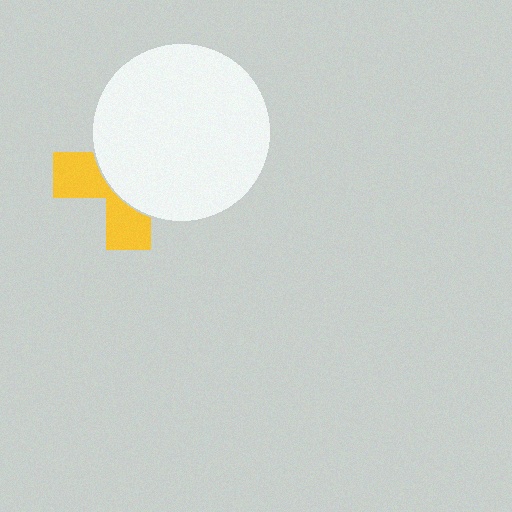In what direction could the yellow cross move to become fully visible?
The yellow cross could move toward the lower-left. That would shift it out from behind the white circle entirely.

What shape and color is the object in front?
The object in front is a white circle.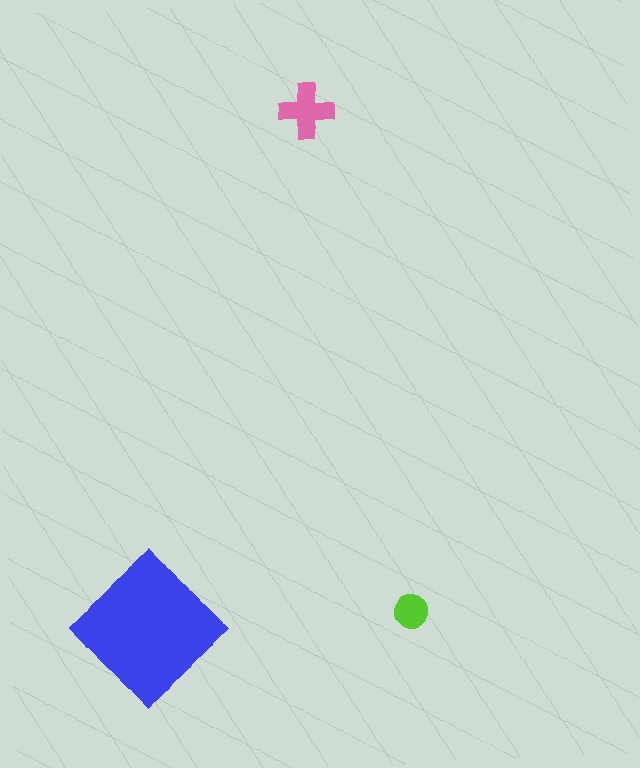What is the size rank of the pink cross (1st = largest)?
2nd.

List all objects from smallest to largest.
The lime circle, the pink cross, the blue diamond.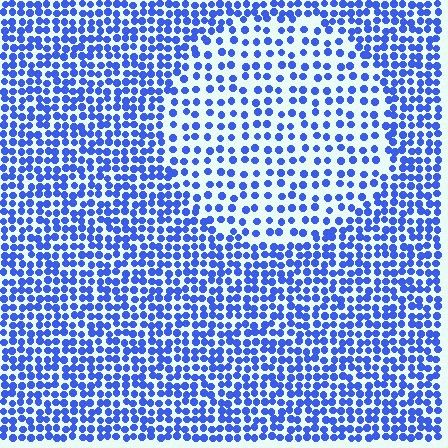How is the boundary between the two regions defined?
The boundary is defined by a change in element density (approximately 1.9x ratio). All elements are the same color, size, and shape.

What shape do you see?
I see a circle.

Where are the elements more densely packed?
The elements are more densely packed outside the circle boundary.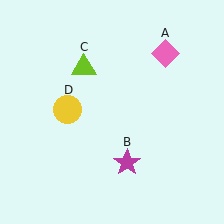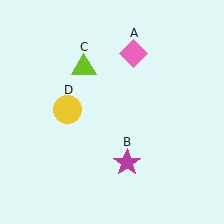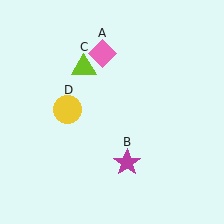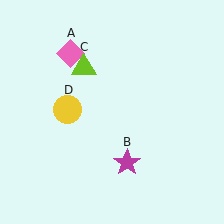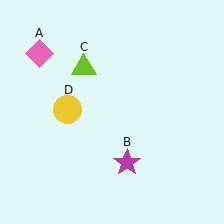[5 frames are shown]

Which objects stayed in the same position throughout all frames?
Magenta star (object B) and lime triangle (object C) and yellow circle (object D) remained stationary.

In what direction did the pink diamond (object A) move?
The pink diamond (object A) moved left.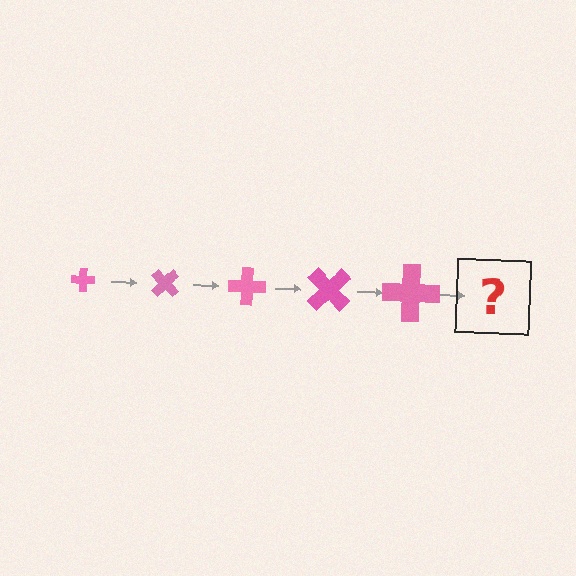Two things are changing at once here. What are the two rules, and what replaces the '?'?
The two rules are that the cross grows larger each step and it rotates 45 degrees each step. The '?' should be a cross, larger than the previous one and rotated 225 degrees from the start.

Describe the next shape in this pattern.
It should be a cross, larger than the previous one and rotated 225 degrees from the start.